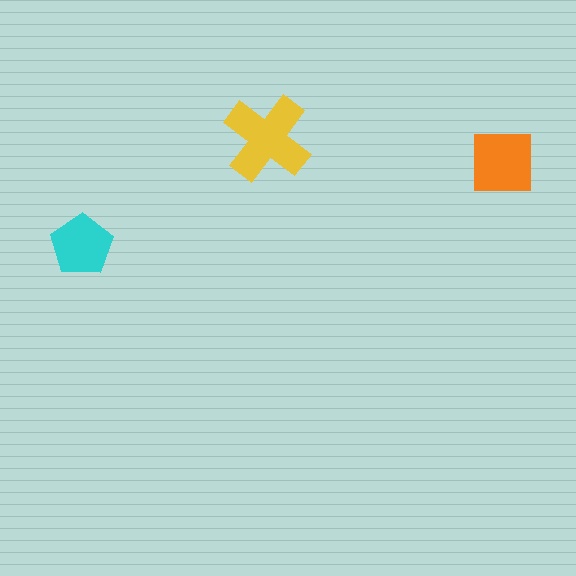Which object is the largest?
The yellow cross.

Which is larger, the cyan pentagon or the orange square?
The orange square.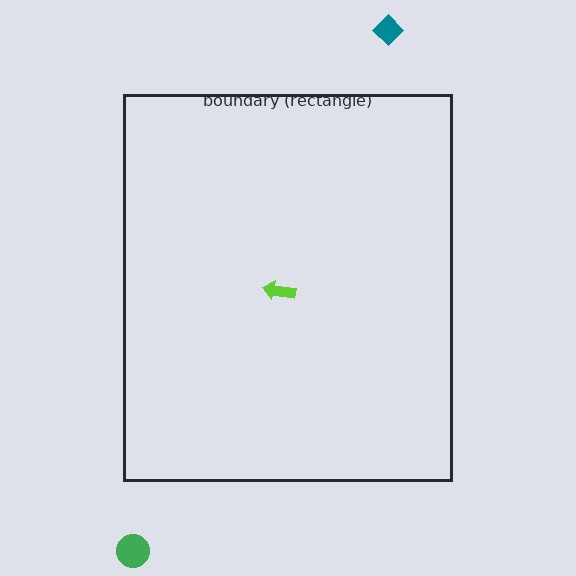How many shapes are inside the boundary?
1 inside, 2 outside.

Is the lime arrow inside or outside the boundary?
Inside.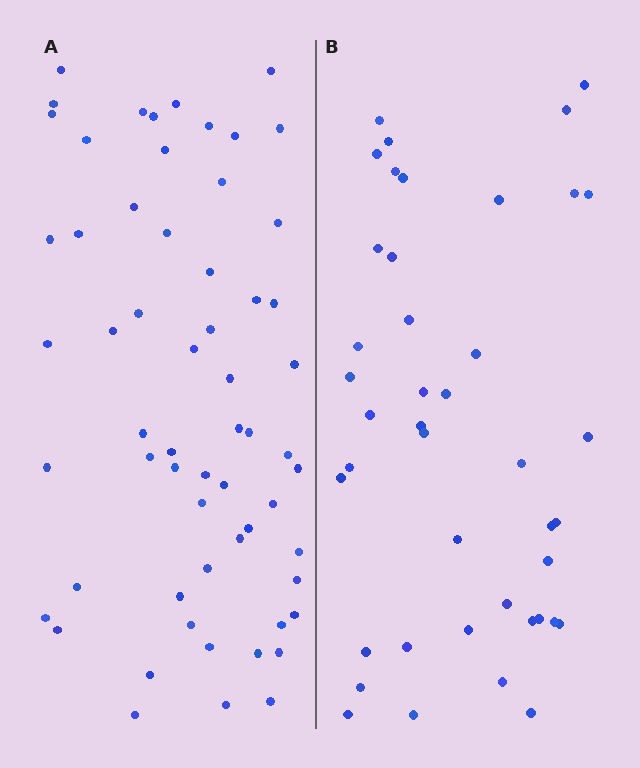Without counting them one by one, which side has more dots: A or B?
Region A (the left region) has more dots.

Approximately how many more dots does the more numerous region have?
Region A has approximately 20 more dots than region B.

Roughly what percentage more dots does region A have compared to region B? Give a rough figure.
About 45% more.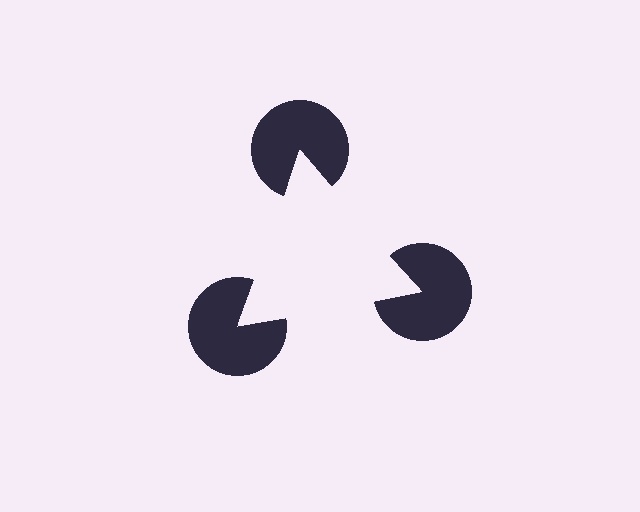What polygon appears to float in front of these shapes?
An illusory triangle — its edges are inferred from the aligned wedge cuts in the pac-man discs, not physically drawn.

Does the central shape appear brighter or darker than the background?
It typically appears slightly brighter than the background, even though no actual brightness change is drawn.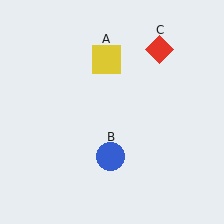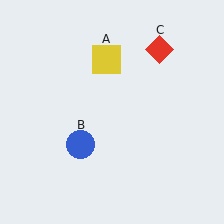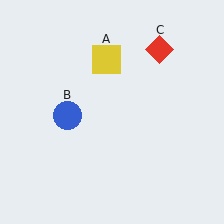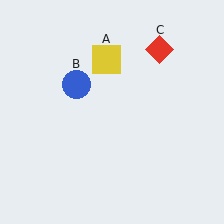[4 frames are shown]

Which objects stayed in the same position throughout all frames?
Yellow square (object A) and red diamond (object C) remained stationary.